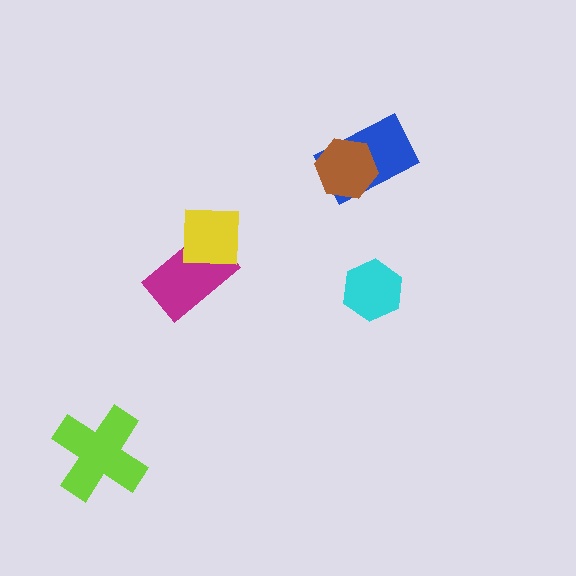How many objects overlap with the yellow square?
1 object overlaps with the yellow square.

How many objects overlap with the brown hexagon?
1 object overlaps with the brown hexagon.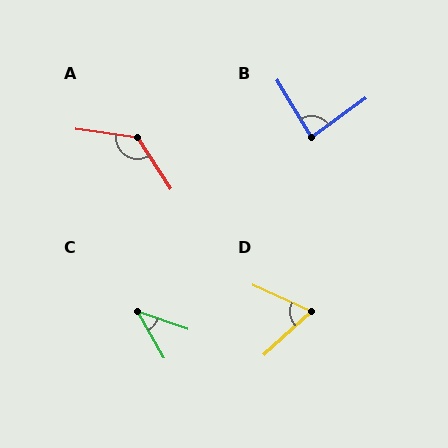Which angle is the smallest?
C, at approximately 41 degrees.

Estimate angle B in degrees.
Approximately 85 degrees.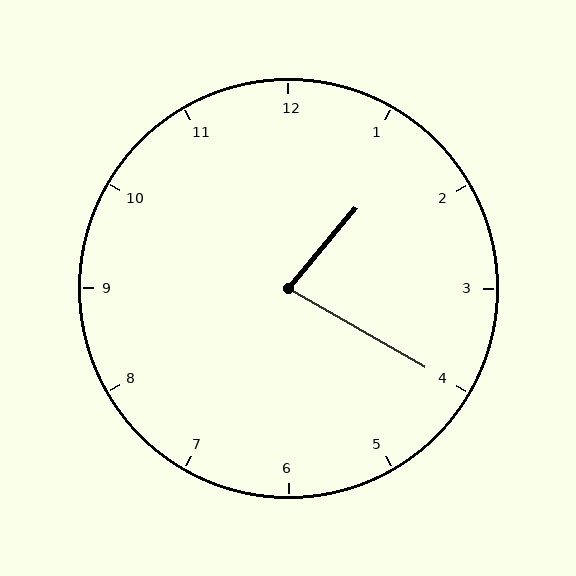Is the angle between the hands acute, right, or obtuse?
It is acute.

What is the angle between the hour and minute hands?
Approximately 80 degrees.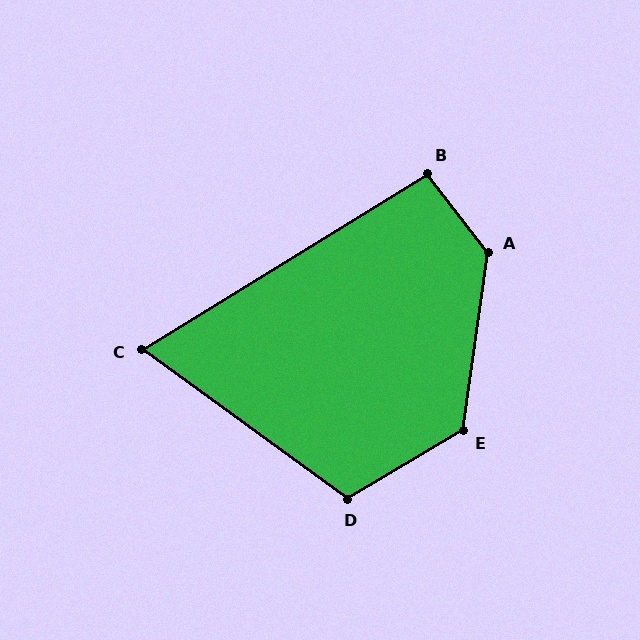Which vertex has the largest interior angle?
A, at approximately 134 degrees.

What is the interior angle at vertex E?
Approximately 128 degrees (obtuse).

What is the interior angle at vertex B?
Approximately 96 degrees (obtuse).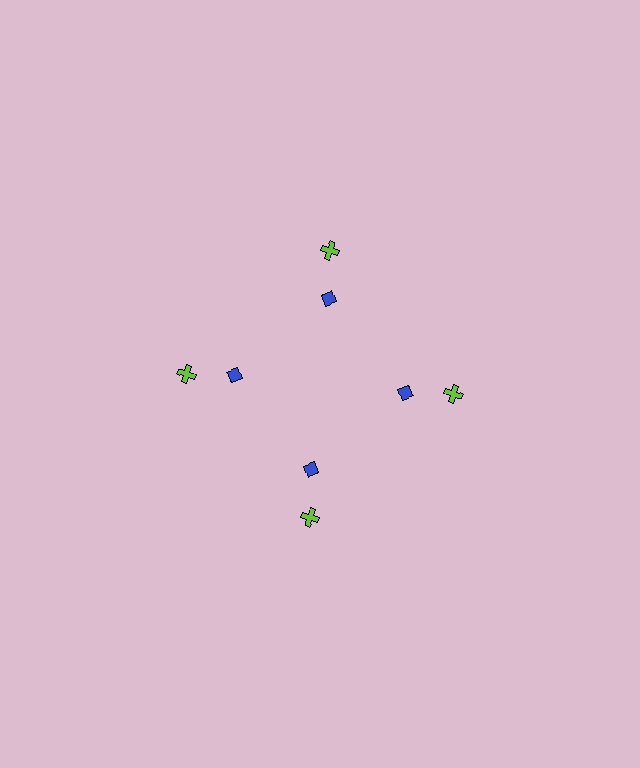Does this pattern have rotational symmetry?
Yes, this pattern has 4-fold rotational symmetry. It looks the same after rotating 90 degrees around the center.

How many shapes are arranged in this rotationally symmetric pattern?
There are 8 shapes, arranged in 4 groups of 2.